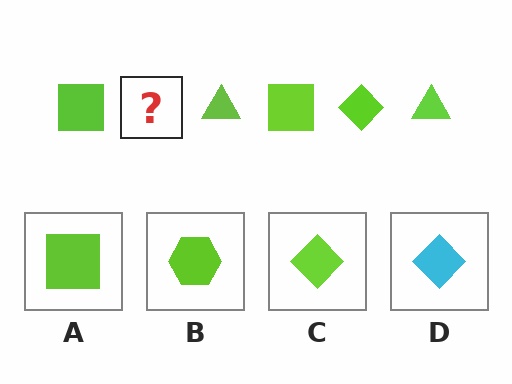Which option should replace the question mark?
Option C.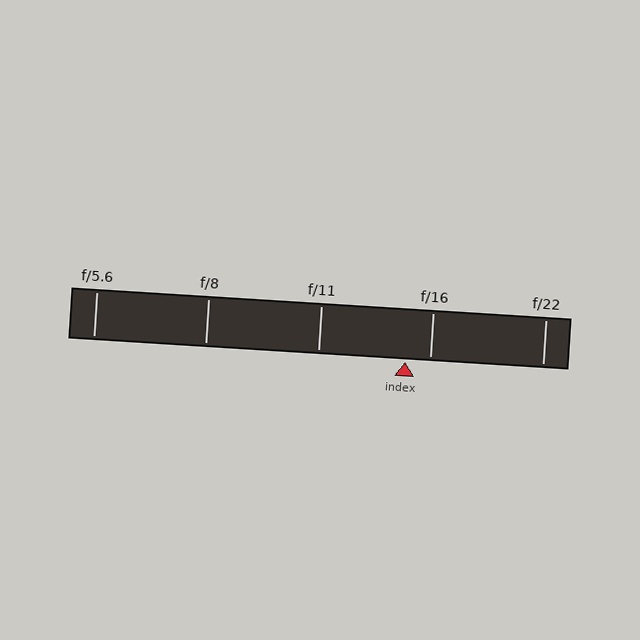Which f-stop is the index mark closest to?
The index mark is closest to f/16.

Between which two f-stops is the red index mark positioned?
The index mark is between f/11 and f/16.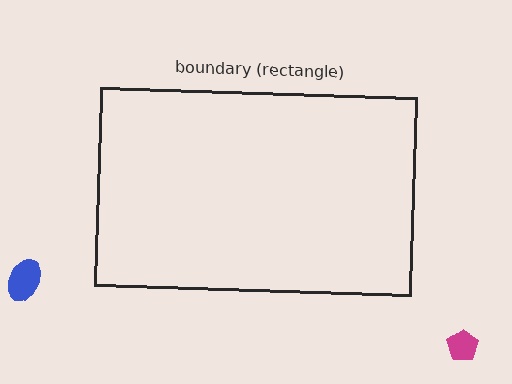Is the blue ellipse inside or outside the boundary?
Outside.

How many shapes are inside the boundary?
0 inside, 2 outside.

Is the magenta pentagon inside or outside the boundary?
Outside.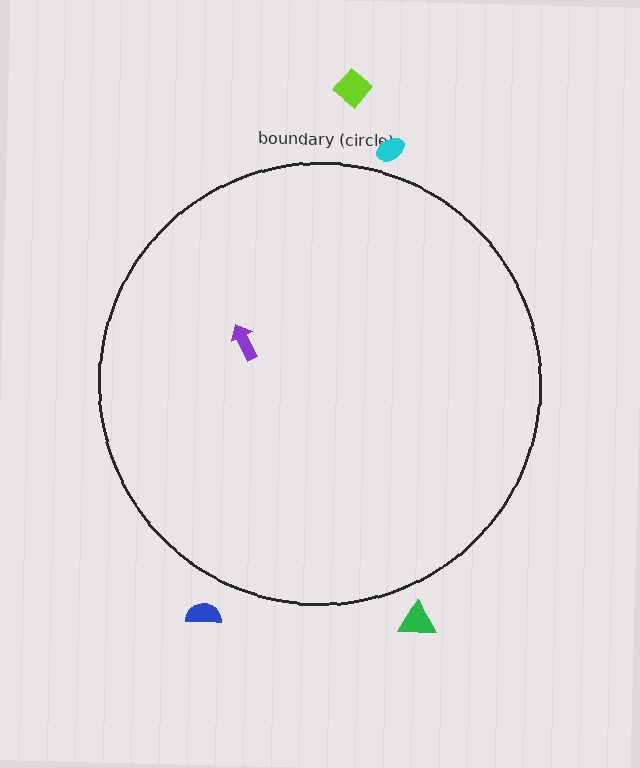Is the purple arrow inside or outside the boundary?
Inside.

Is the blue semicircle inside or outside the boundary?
Outside.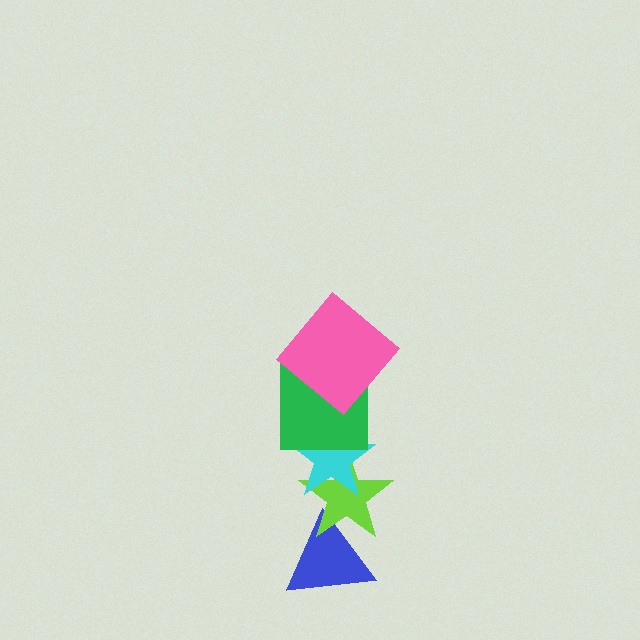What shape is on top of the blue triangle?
The lime star is on top of the blue triangle.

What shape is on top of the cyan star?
The green square is on top of the cyan star.